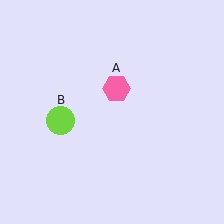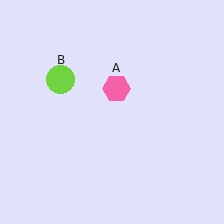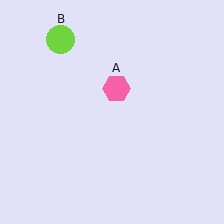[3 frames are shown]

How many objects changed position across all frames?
1 object changed position: lime circle (object B).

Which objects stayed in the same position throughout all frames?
Pink hexagon (object A) remained stationary.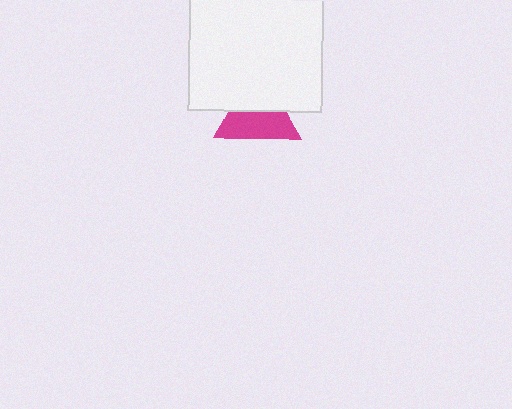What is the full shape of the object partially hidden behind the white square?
The partially hidden object is a magenta triangle.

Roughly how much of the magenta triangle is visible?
About half of it is visible (roughly 59%).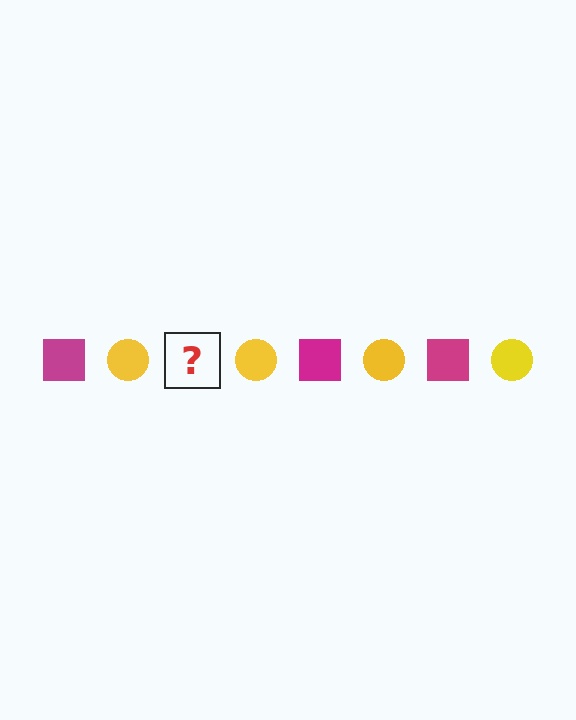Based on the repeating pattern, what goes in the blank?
The blank should be a magenta square.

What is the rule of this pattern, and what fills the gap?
The rule is that the pattern alternates between magenta square and yellow circle. The gap should be filled with a magenta square.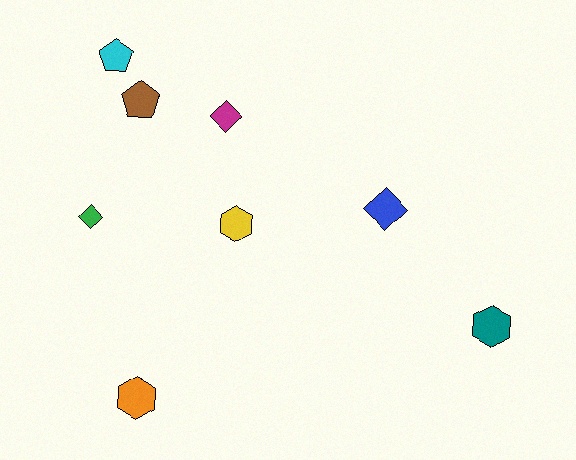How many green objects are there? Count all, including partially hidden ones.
There is 1 green object.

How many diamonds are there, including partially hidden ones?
There are 3 diamonds.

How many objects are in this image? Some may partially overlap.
There are 8 objects.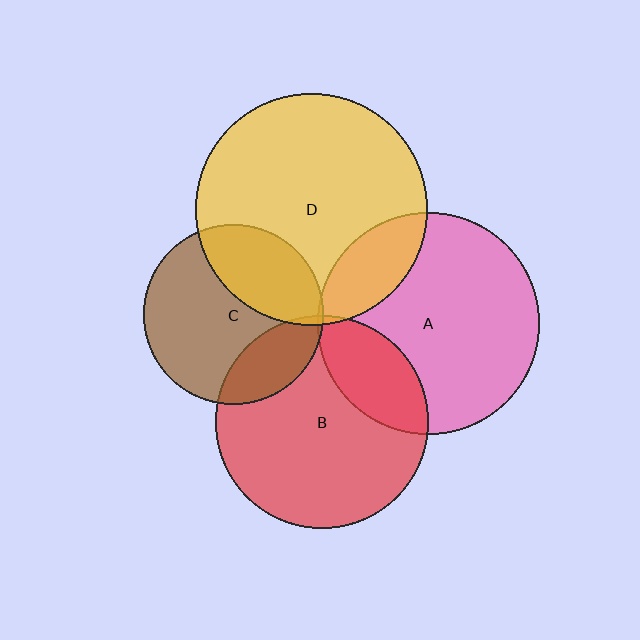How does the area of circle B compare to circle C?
Approximately 1.4 times.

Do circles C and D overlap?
Yes.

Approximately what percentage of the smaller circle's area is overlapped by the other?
Approximately 30%.